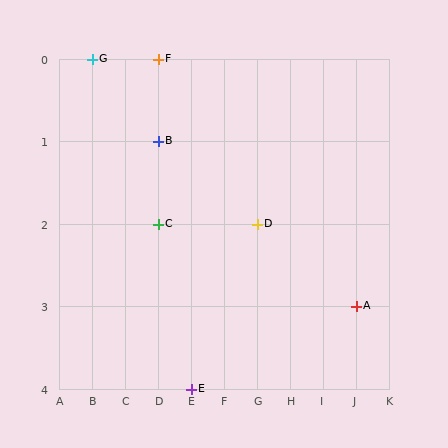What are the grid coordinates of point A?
Point A is at grid coordinates (J, 3).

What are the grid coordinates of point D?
Point D is at grid coordinates (G, 2).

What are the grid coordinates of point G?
Point G is at grid coordinates (B, 0).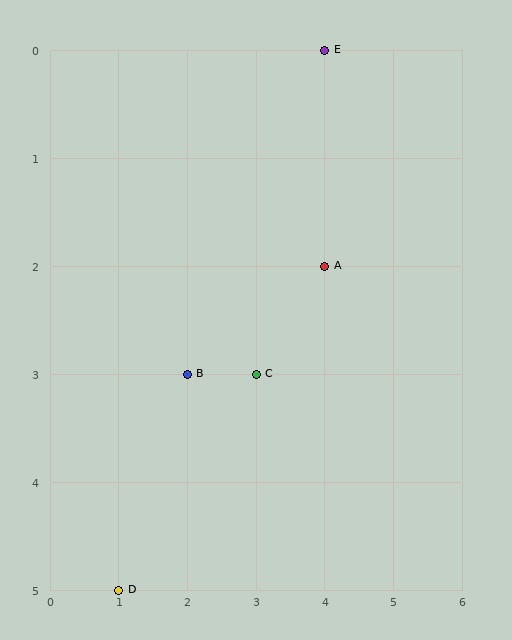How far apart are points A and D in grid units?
Points A and D are 3 columns and 3 rows apart (about 4.2 grid units diagonally).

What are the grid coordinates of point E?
Point E is at grid coordinates (4, 0).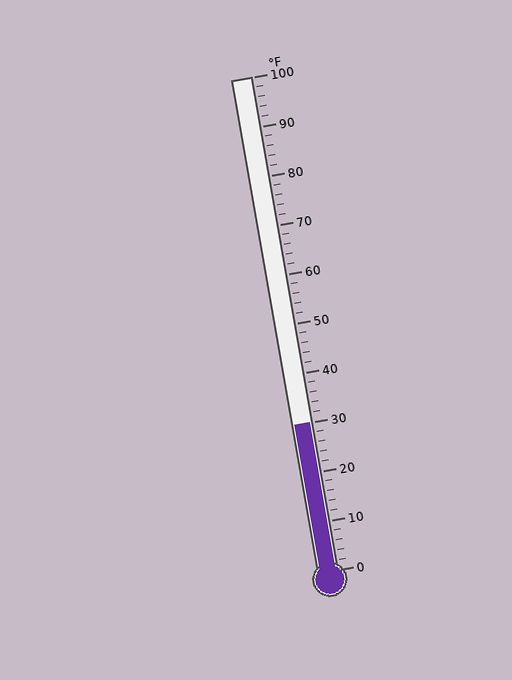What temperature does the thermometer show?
The thermometer shows approximately 30°F.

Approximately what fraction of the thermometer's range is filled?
The thermometer is filled to approximately 30% of its range.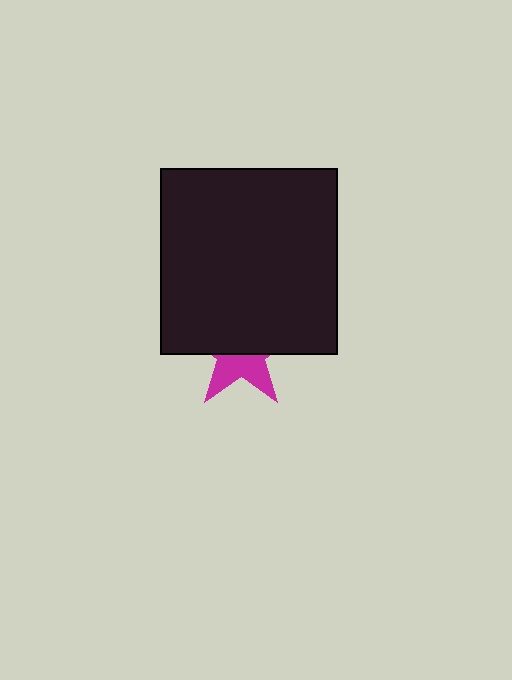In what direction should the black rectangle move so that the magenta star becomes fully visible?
The black rectangle should move up. That is the shortest direction to clear the overlap and leave the magenta star fully visible.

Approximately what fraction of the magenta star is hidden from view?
Roughly 58% of the magenta star is hidden behind the black rectangle.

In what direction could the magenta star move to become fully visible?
The magenta star could move down. That would shift it out from behind the black rectangle entirely.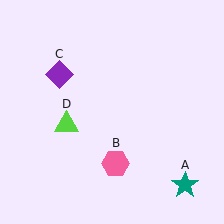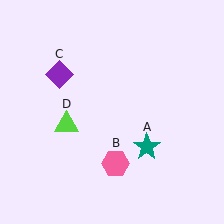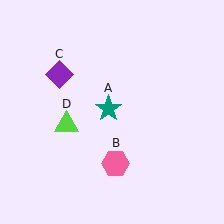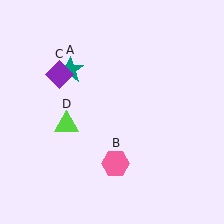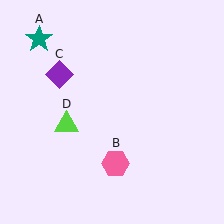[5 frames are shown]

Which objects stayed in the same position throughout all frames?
Pink hexagon (object B) and purple diamond (object C) and lime triangle (object D) remained stationary.